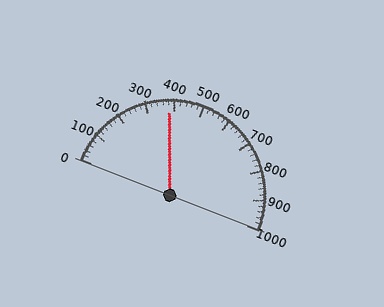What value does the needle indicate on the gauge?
The needle indicates approximately 380.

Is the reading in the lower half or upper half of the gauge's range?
The reading is in the lower half of the range (0 to 1000).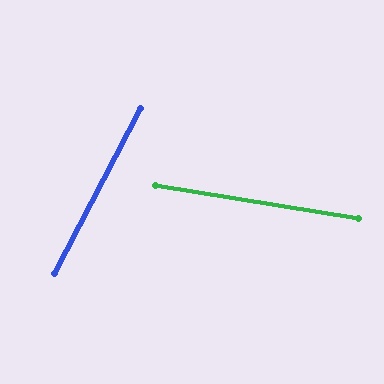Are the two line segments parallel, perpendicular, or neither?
Neither parallel nor perpendicular — they differ by about 72°.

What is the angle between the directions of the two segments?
Approximately 72 degrees.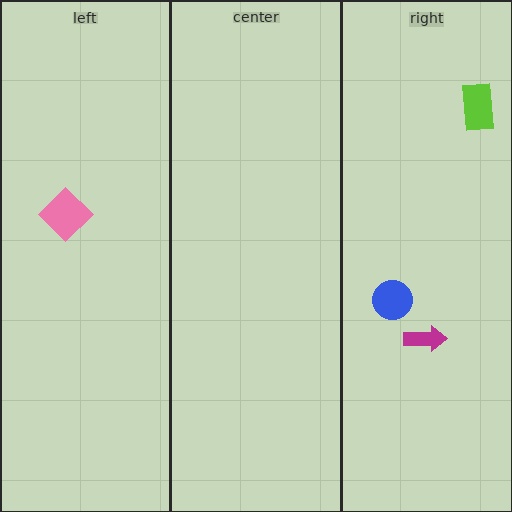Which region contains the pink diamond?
The left region.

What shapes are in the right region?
The magenta arrow, the lime rectangle, the blue circle.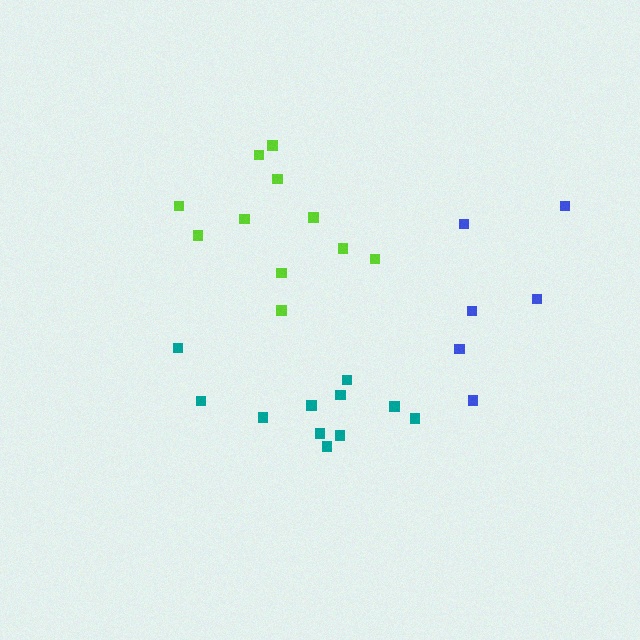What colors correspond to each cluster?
The clusters are colored: lime, blue, teal.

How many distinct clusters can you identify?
There are 3 distinct clusters.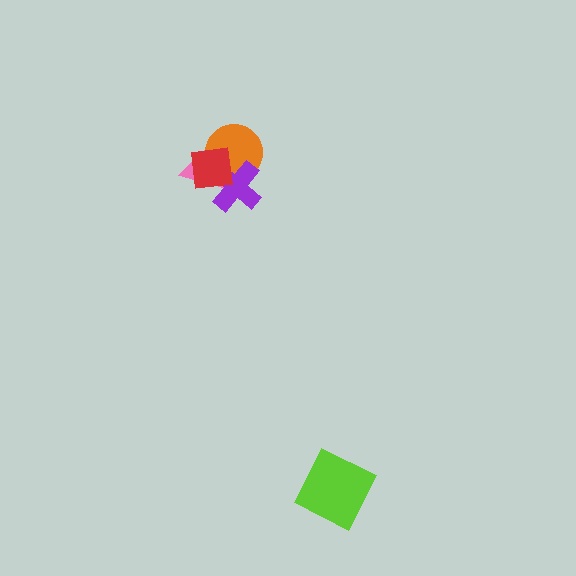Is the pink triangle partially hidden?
Yes, it is partially covered by another shape.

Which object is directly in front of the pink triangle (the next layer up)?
The orange circle is directly in front of the pink triangle.